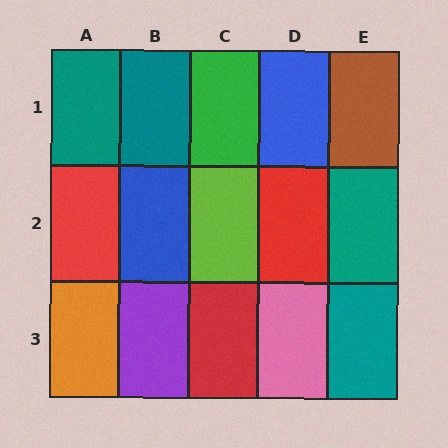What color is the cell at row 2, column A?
Red.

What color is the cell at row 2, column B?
Blue.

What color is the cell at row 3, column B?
Purple.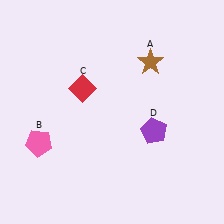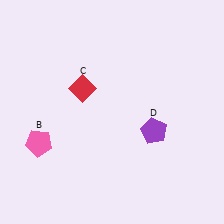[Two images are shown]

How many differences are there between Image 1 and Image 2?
There is 1 difference between the two images.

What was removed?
The brown star (A) was removed in Image 2.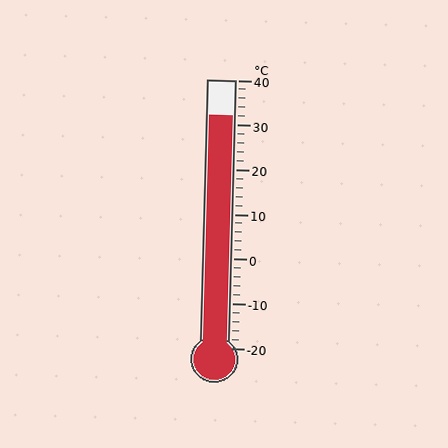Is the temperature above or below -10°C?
The temperature is above -10°C.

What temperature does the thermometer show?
The thermometer shows approximately 32°C.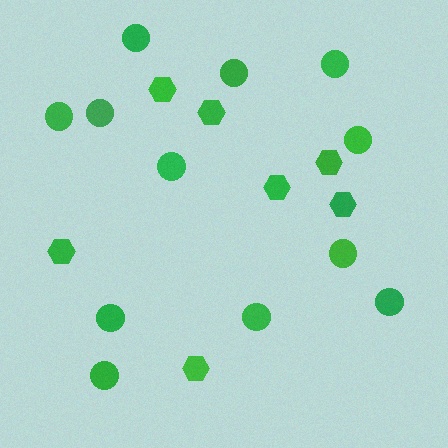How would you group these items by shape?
There are 2 groups: one group of hexagons (7) and one group of circles (12).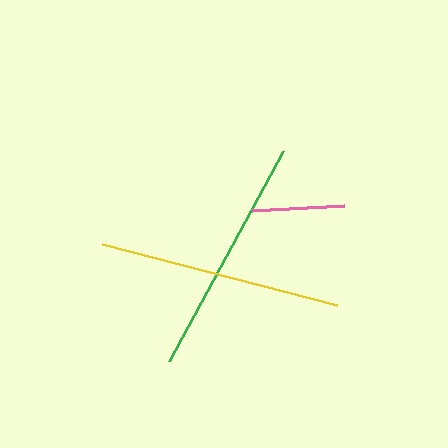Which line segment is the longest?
The yellow line is the longest at approximately 243 pixels.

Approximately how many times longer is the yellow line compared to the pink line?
The yellow line is approximately 2.7 times the length of the pink line.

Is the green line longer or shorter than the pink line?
The green line is longer than the pink line.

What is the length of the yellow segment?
The yellow segment is approximately 243 pixels long.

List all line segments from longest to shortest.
From longest to shortest: yellow, green, pink.